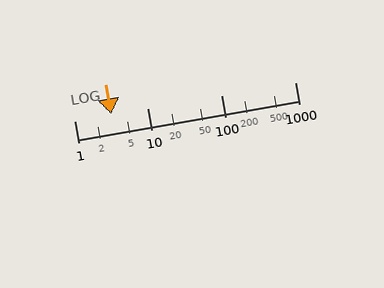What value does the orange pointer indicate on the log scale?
The pointer indicates approximately 3.2.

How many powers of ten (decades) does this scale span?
The scale spans 3 decades, from 1 to 1000.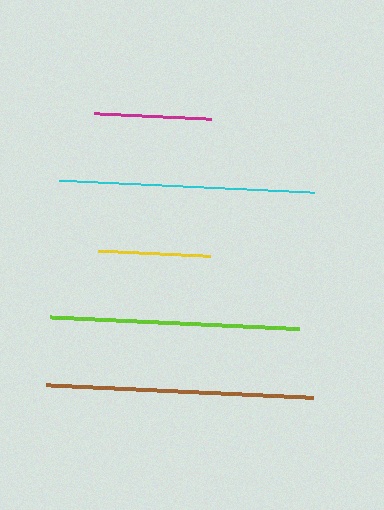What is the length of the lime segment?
The lime segment is approximately 249 pixels long.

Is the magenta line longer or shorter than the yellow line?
The magenta line is longer than the yellow line.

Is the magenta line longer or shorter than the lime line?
The lime line is longer than the magenta line.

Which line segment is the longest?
The brown line is the longest at approximately 269 pixels.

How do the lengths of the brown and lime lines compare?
The brown and lime lines are approximately the same length.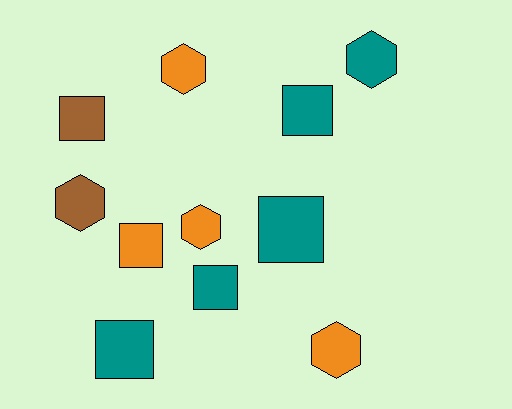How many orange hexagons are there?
There are 3 orange hexagons.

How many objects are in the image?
There are 11 objects.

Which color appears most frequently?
Teal, with 5 objects.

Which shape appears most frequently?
Square, with 6 objects.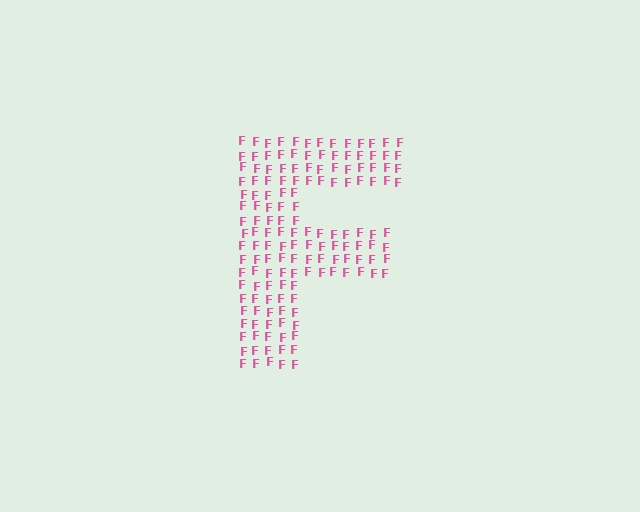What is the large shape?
The large shape is the letter F.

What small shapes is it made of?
It is made of small letter F's.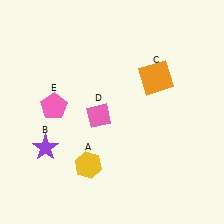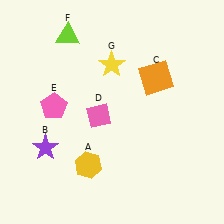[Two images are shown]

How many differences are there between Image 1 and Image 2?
There are 2 differences between the two images.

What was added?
A lime triangle (F), a yellow star (G) were added in Image 2.